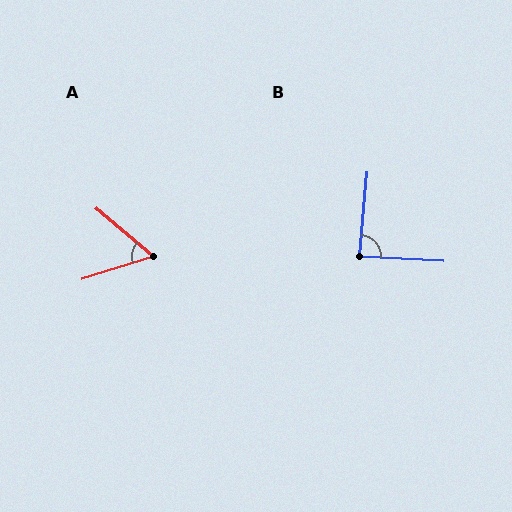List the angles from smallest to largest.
A (58°), B (88°).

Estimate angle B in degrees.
Approximately 88 degrees.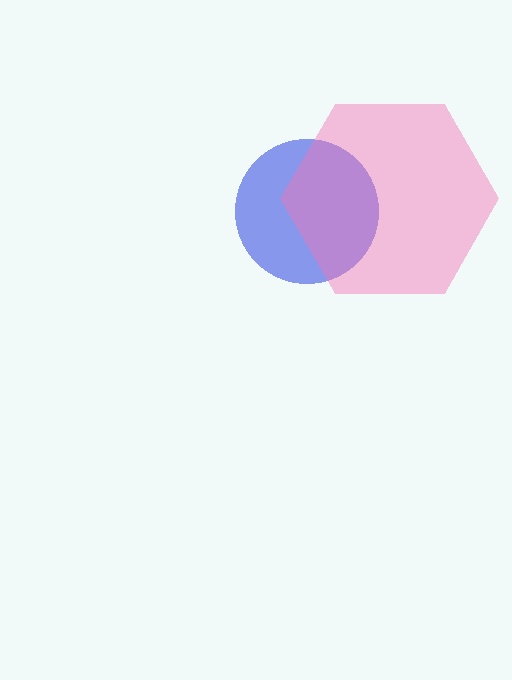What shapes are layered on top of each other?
The layered shapes are: a blue circle, a pink hexagon.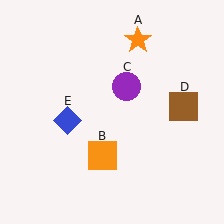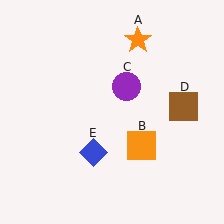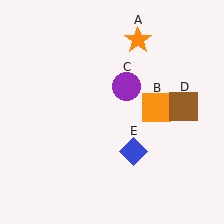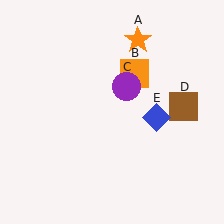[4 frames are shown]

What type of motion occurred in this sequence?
The orange square (object B), blue diamond (object E) rotated counterclockwise around the center of the scene.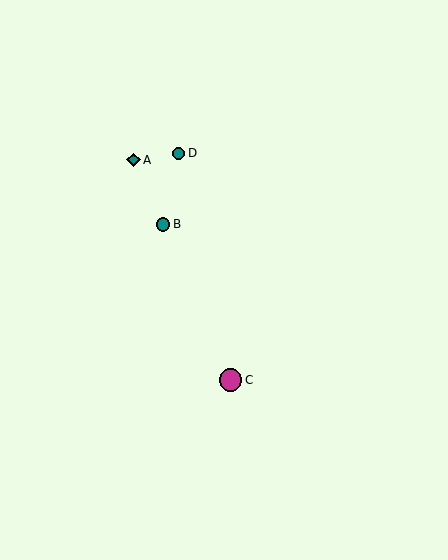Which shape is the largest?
The magenta circle (labeled C) is the largest.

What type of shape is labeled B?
Shape B is a teal circle.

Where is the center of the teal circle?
The center of the teal circle is at (163, 224).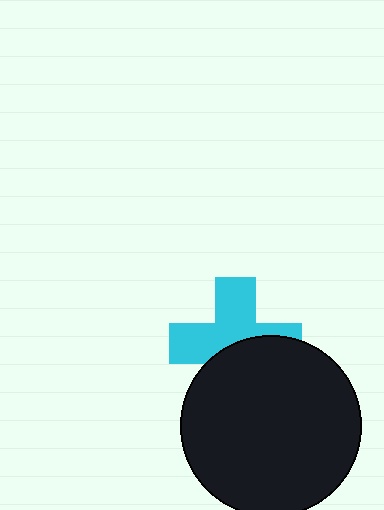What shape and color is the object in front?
The object in front is a black circle.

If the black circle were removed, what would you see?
You would see the complete cyan cross.